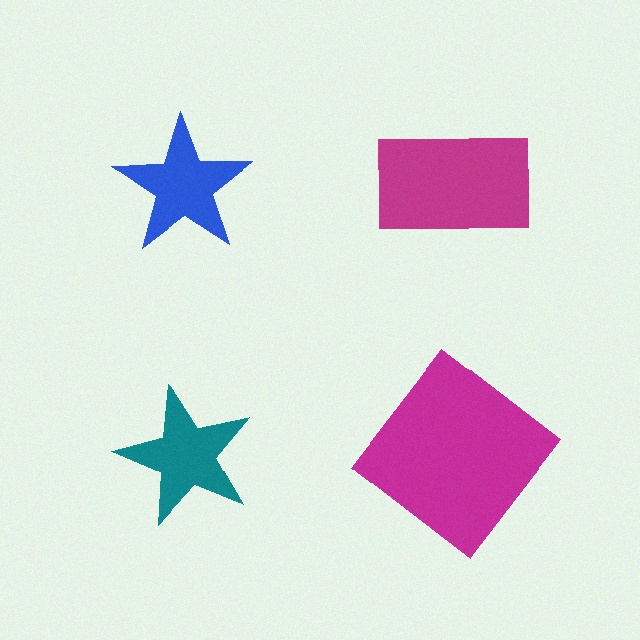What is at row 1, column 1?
A blue star.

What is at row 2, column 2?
A magenta diamond.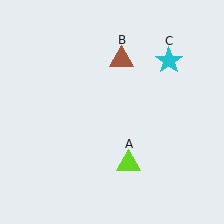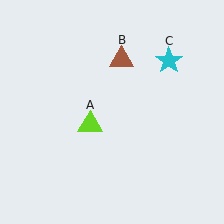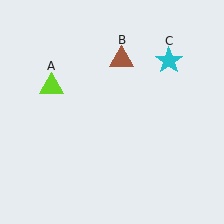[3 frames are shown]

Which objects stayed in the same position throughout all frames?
Brown triangle (object B) and cyan star (object C) remained stationary.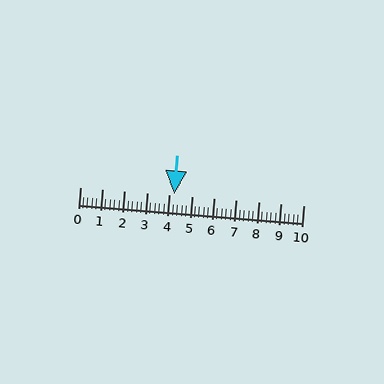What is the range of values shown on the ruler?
The ruler shows values from 0 to 10.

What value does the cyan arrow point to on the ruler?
The cyan arrow points to approximately 4.2.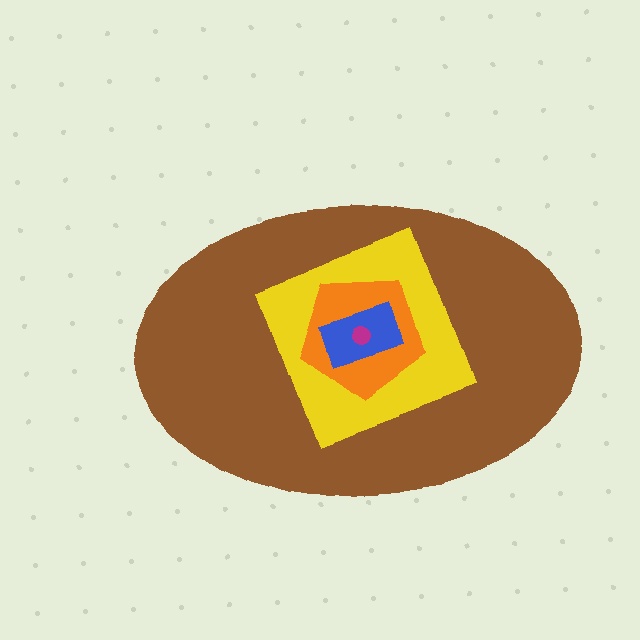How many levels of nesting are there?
5.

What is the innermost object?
The magenta circle.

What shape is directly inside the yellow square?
The orange pentagon.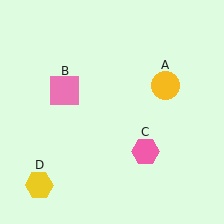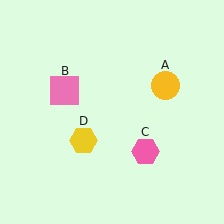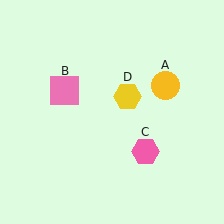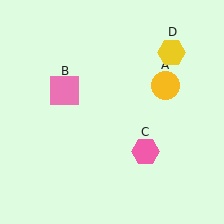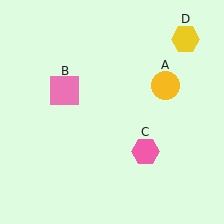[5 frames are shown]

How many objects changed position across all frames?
1 object changed position: yellow hexagon (object D).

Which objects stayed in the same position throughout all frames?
Yellow circle (object A) and pink square (object B) and pink hexagon (object C) remained stationary.